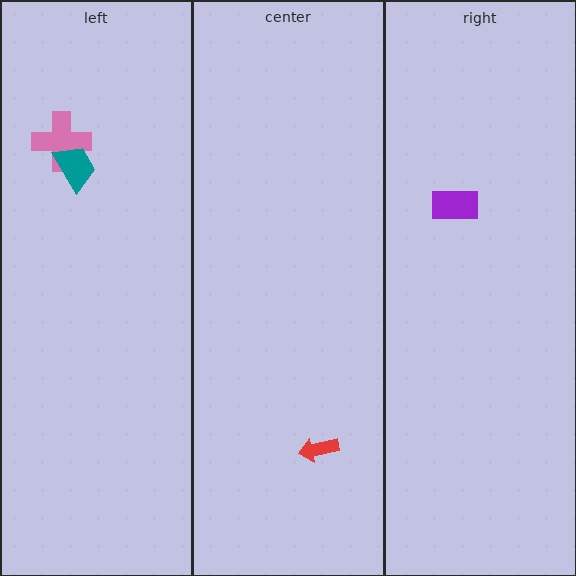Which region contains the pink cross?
The left region.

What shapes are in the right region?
The purple rectangle.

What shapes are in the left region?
The pink cross, the teal trapezoid.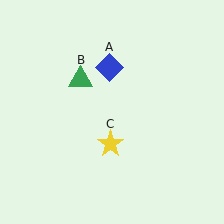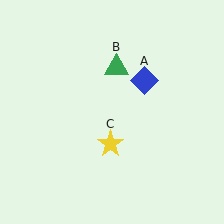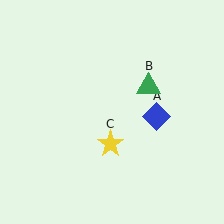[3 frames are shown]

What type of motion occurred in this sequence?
The blue diamond (object A), green triangle (object B) rotated clockwise around the center of the scene.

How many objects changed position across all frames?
2 objects changed position: blue diamond (object A), green triangle (object B).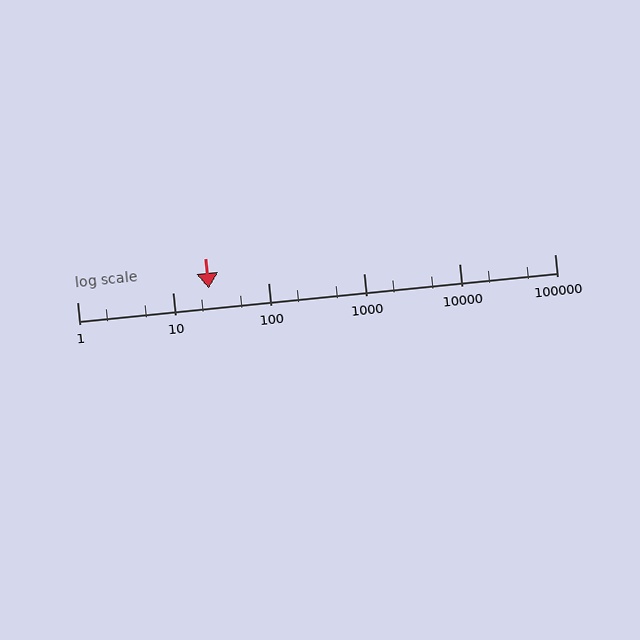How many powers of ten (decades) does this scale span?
The scale spans 5 decades, from 1 to 100000.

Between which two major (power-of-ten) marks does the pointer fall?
The pointer is between 10 and 100.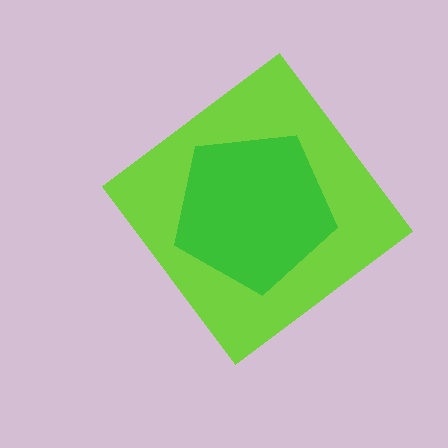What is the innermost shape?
The green pentagon.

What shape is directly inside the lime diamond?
The green pentagon.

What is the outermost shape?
The lime diamond.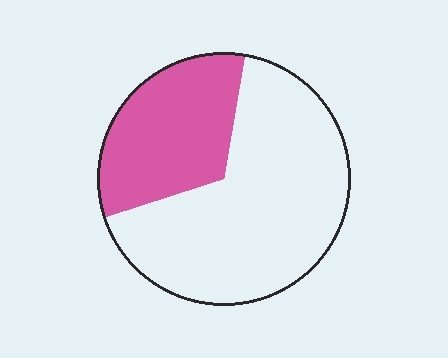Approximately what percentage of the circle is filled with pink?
Approximately 35%.